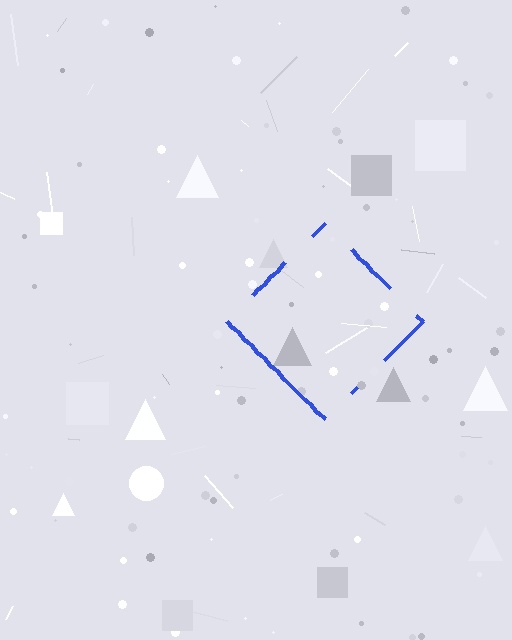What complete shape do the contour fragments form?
The contour fragments form a diamond.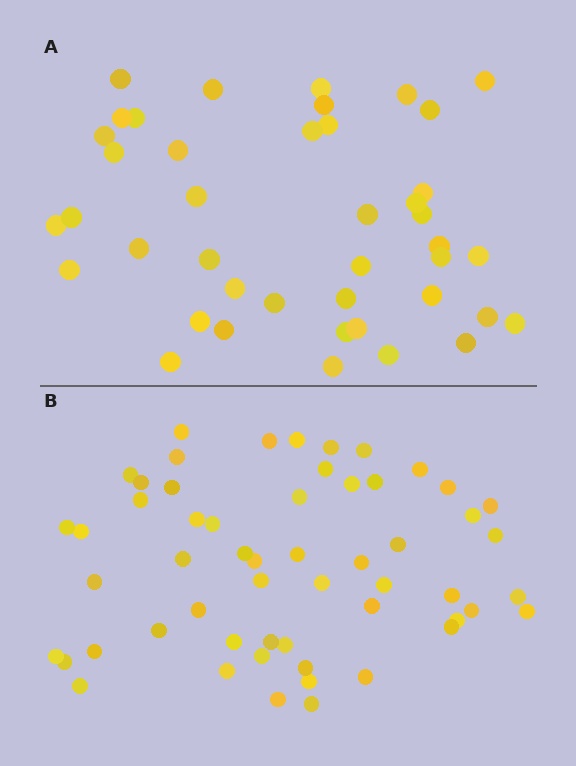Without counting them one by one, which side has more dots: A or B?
Region B (the bottom region) has more dots.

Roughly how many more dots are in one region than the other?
Region B has approximately 15 more dots than region A.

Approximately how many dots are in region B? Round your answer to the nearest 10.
About 60 dots. (The exact count is 56, which rounds to 60.)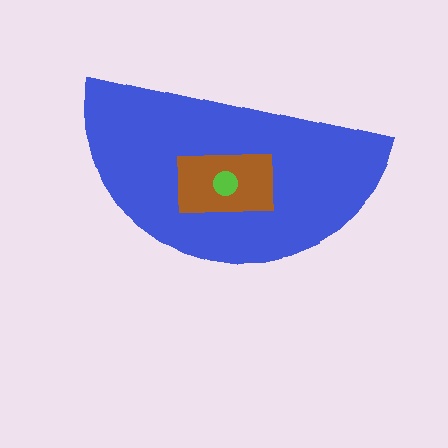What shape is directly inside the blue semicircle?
The brown rectangle.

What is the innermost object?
The lime circle.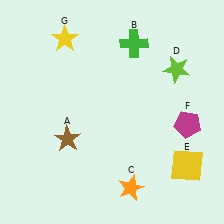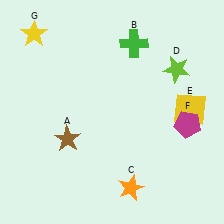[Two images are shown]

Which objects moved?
The objects that moved are: the yellow square (E), the yellow star (G).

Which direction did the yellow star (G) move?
The yellow star (G) moved left.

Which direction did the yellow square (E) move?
The yellow square (E) moved up.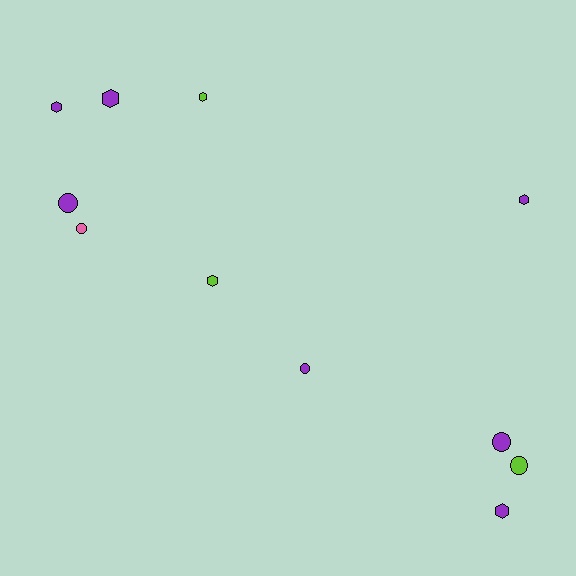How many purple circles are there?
There are 3 purple circles.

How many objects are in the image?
There are 11 objects.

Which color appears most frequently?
Purple, with 7 objects.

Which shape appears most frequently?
Hexagon, with 6 objects.